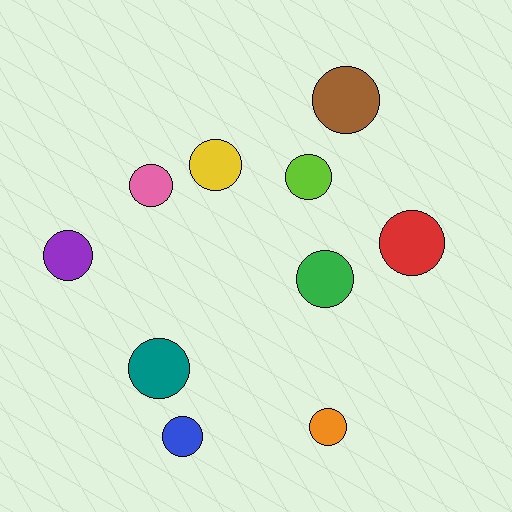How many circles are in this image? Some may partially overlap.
There are 10 circles.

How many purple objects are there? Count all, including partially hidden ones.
There is 1 purple object.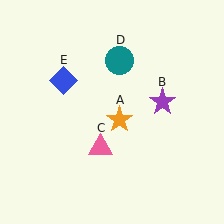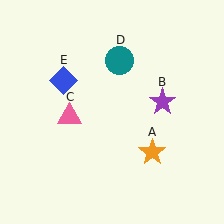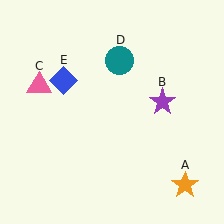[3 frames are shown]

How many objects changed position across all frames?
2 objects changed position: orange star (object A), pink triangle (object C).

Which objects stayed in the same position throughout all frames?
Purple star (object B) and teal circle (object D) and blue diamond (object E) remained stationary.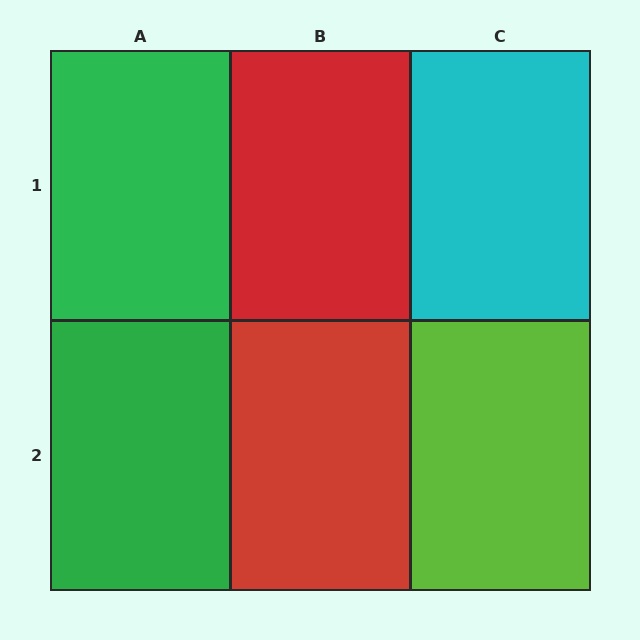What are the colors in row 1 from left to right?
Green, red, cyan.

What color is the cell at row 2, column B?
Red.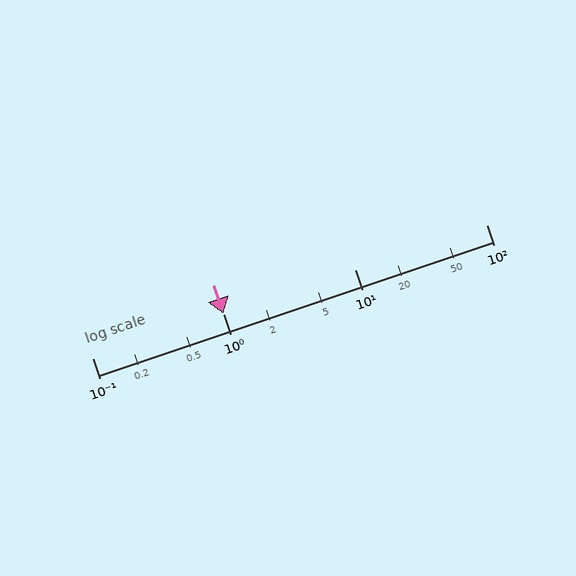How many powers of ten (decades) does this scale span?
The scale spans 3 decades, from 0.1 to 100.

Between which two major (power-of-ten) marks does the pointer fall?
The pointer is between 1 and 10.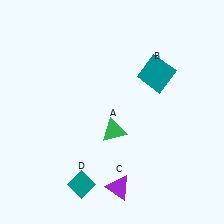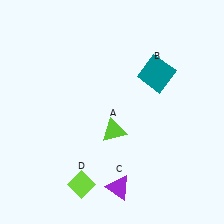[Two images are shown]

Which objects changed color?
A changed from green to lime. D changed from teal to lime.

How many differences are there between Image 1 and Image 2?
There are 2 differences between the two images.